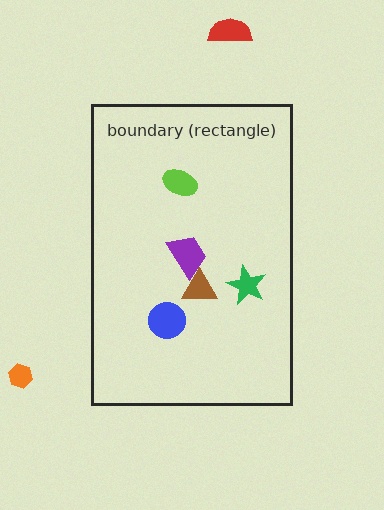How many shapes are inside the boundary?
5 inside, 2 outside.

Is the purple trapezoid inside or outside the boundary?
Inside.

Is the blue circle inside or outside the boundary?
Inside.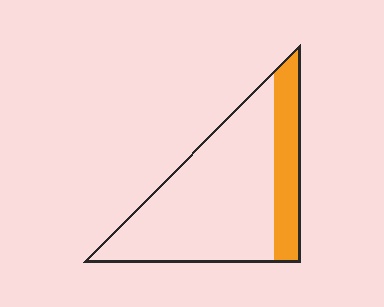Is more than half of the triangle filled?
No.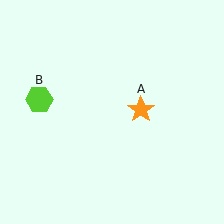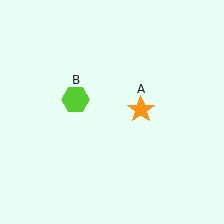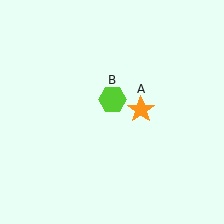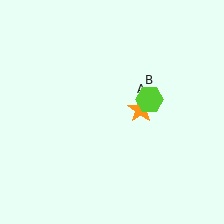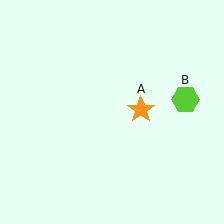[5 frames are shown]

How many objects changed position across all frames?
1 object changed position: lime hexagon (object B).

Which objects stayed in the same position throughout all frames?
Orange star (object A) remained stationary.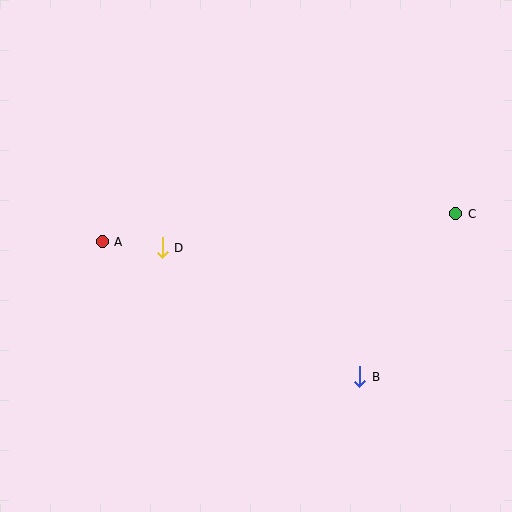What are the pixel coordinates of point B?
Point B is at (360, 377).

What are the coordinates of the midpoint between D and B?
The midpoint between D and B is at (261, 312).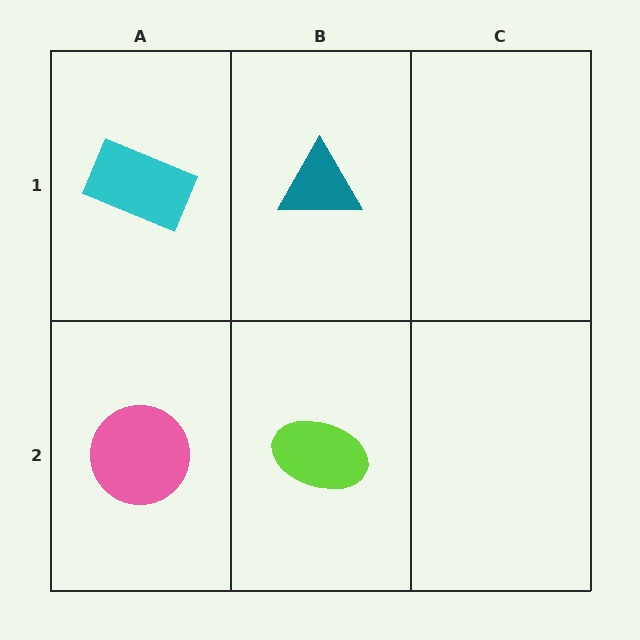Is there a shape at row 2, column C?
No, that cell is empty.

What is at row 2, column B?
A lime ellipse.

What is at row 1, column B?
A teal triangle.